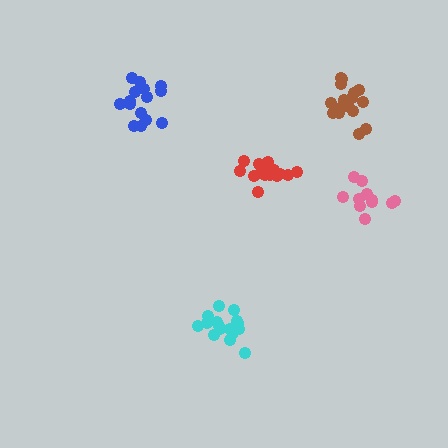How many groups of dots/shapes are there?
There are 5 groups.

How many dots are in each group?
Group 1: 11 dots, Group 2: 16 dots, Group 3: 17 dots, Group 4: 16 dots, Group 5: 15 dots (75 total).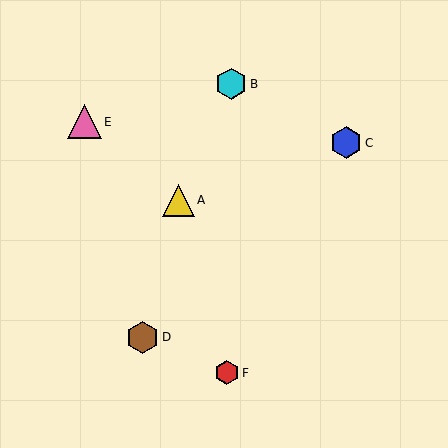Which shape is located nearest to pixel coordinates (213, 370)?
The red hexagon (labeled F) at (227, 373) is nearest to that location.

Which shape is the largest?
The pink triangle (labeled E) is the largest.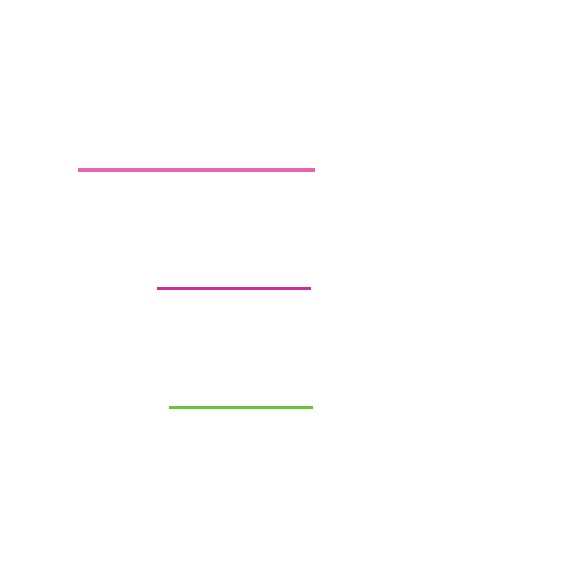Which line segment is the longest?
The pink line is the longest at approximately 236 pixels.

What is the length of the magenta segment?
The magenta segment is approximately 153 pixels long.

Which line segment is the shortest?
The lime line is the shortest at approximately 142 pixels.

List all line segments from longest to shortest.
From longest to shortest: pink, magenta, lime.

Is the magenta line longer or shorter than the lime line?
The magenta line is longer than the lime line.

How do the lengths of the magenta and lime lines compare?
The magenta and lime lines are approximately the same length.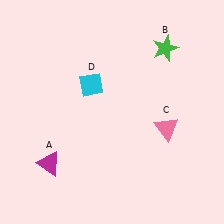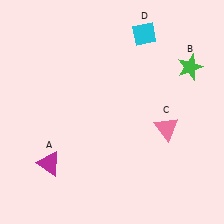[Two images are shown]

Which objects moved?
The objects that moved are: the green star (B), the cyan diamond (D).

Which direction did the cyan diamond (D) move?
The cyan diamond (D) moved right.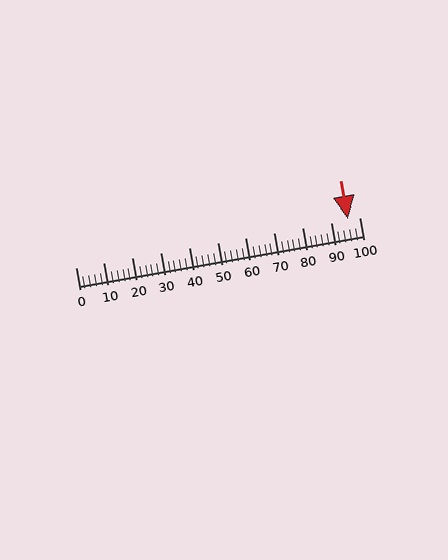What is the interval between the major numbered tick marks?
The major tick marks are spaced 10 units apart.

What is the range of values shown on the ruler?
The ruler shows values from 0 to 100.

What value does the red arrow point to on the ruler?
The red arrow points to approximately 96.